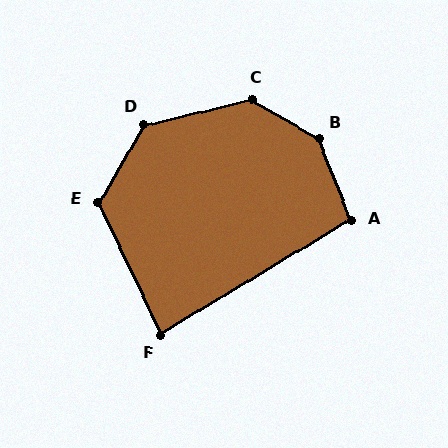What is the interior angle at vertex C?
Approximately 137 degrees (obtuse).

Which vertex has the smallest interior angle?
F, at approximately 84 degrees.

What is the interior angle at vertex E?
Approximately 124 degrees (obtuse).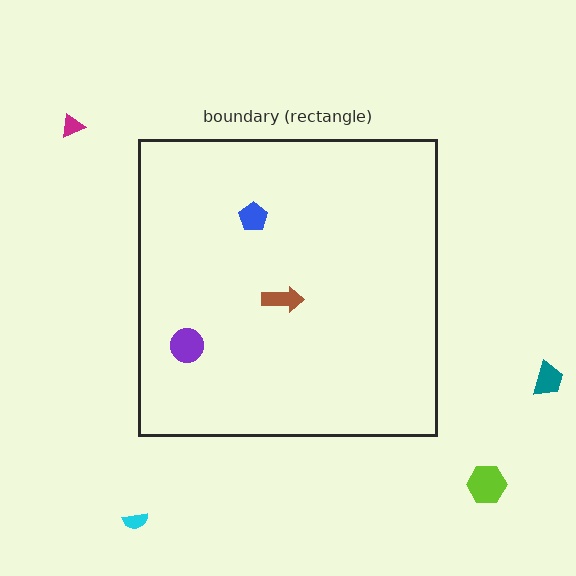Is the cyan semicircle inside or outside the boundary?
Outside.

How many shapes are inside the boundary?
3 inside, 4 outside.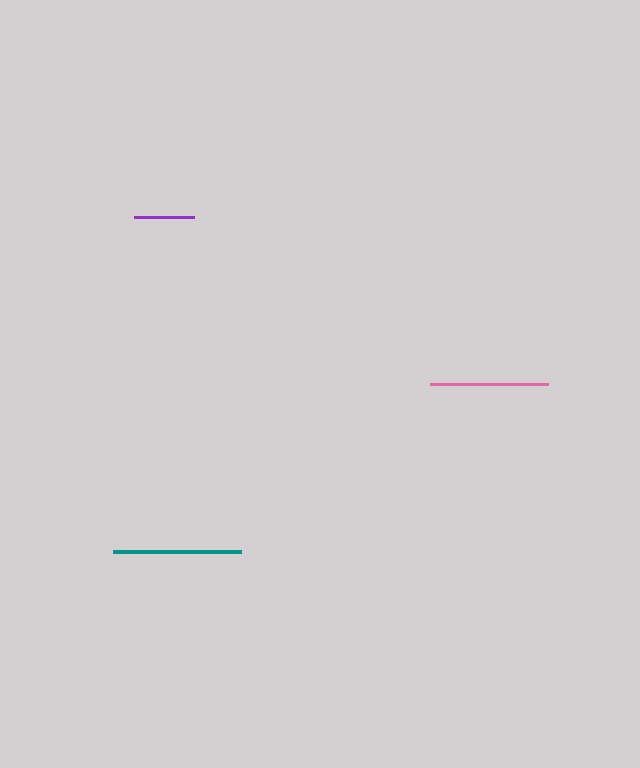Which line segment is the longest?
The teal line is the longest at approximately 128 pixels.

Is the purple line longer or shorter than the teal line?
The teal line is longer than the purple line.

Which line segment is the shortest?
The purple line is the shortest at approximately 60 pixels.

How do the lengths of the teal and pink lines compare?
The teal and pink lines are approximately the same length.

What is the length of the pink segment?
The pink segment is approximately 118 pixels long.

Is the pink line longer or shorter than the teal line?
The teal line is longer than the pink line.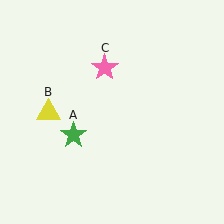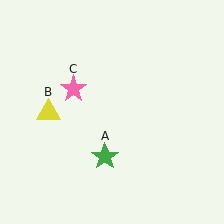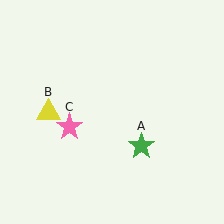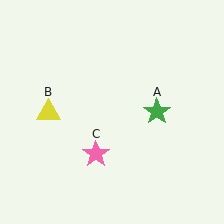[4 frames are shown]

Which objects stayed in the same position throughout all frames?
Yellow triangle (object B) remained stationary.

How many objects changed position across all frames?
2 objects changed position: green star (object A), pink star (object C).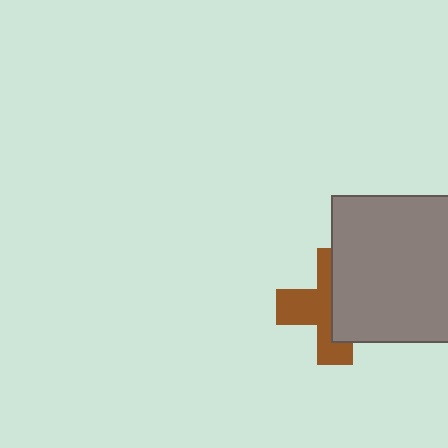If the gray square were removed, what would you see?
You would see the complete brown cross.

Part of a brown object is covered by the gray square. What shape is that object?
It is a cross.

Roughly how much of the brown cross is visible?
About half of it is visible (roughly 51%).